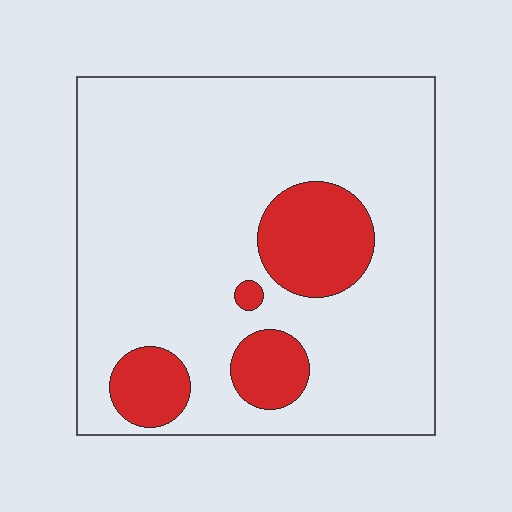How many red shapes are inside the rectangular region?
4.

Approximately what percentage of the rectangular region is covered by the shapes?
Approximately 15%.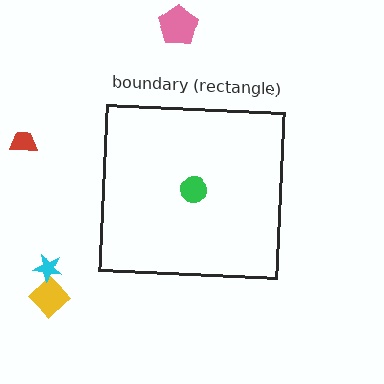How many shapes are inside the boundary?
1 inside, 4 outside.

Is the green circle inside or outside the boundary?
Inside.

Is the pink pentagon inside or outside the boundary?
Outside.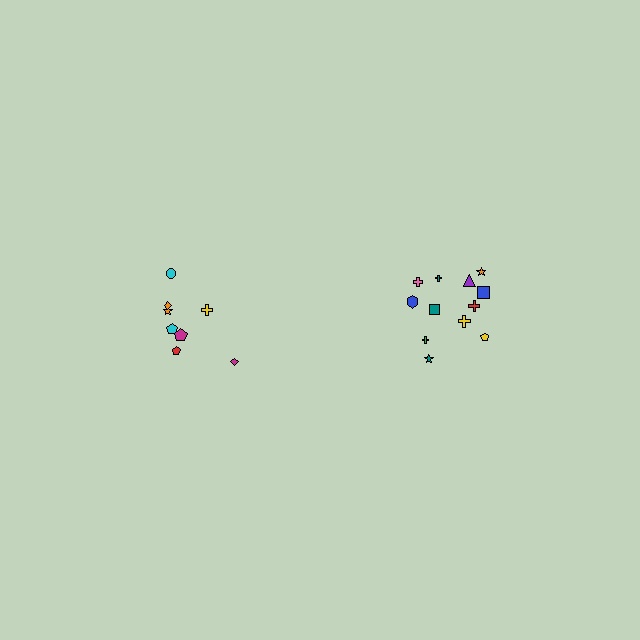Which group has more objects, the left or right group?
The right group.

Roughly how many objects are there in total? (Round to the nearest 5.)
Roughly 20 objects in total.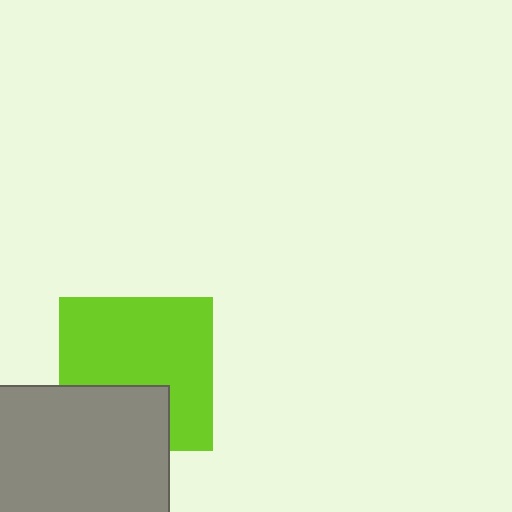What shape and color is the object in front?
The object in front is a gray rectangle.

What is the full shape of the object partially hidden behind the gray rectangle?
The partially hidden object is a lime square.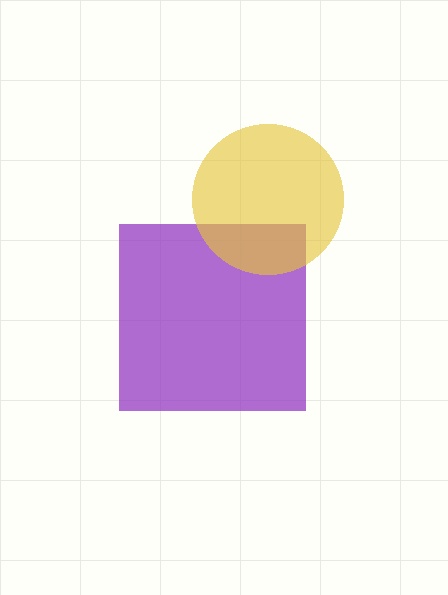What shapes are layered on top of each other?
The layered shapes are: a purple square, a yellow circle.